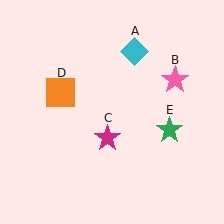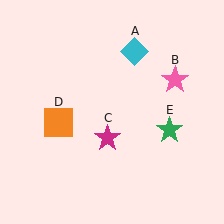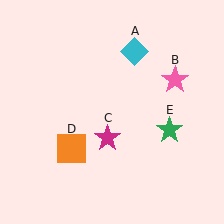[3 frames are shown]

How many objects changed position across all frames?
1 object changed position: orange square (object D).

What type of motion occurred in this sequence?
The orange square (object D) rotated counterclockwise around the center of the scene.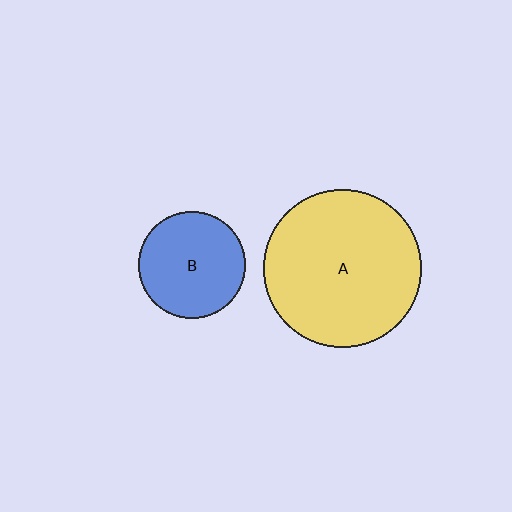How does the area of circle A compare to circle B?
Approximately 2.2 times.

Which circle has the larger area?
Circle A (yellow).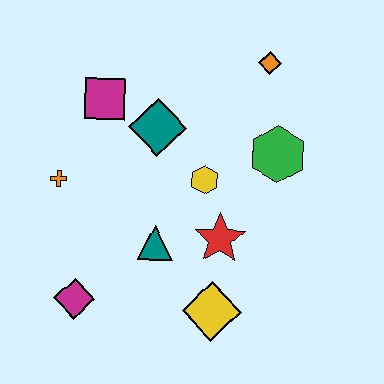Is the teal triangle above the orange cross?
No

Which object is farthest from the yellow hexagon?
The magenta diamond is farthest from the yellow hexagon.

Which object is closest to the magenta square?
The teal diamond is closest to the magenta square.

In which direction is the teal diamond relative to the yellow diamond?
The teal diamond is above the yellow diamond.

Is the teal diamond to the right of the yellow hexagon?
No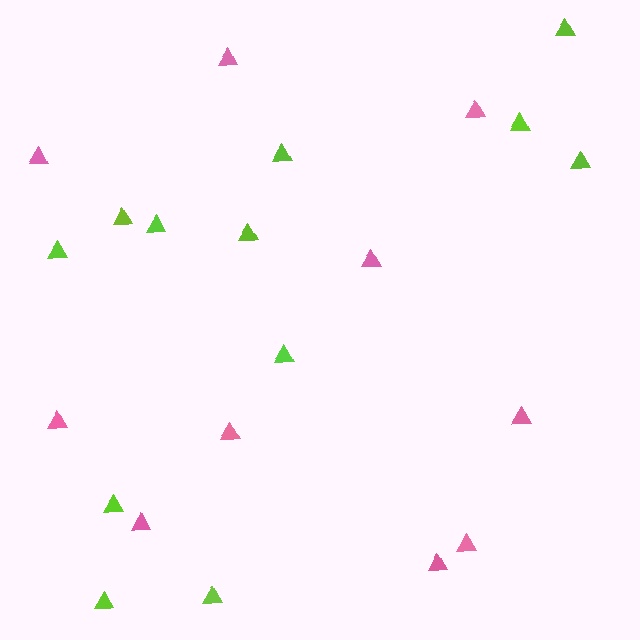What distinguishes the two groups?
There are 2 groups: one group of lime triangles (12) and one group of pink triangles (10).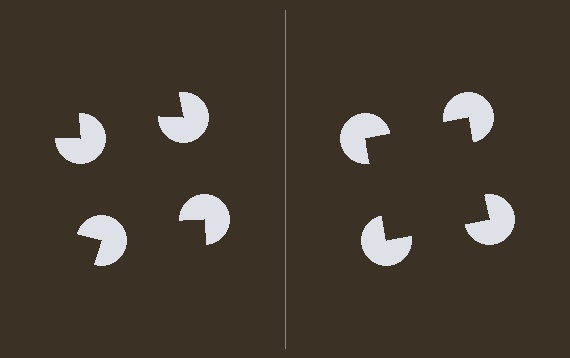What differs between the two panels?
The pac-man discs are positioned identically on both sides; only the wedge orientations differ. On the right they align to a square; on the left they are misaligned.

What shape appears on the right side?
An illusory square.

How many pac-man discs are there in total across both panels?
8 — 4 on each side.